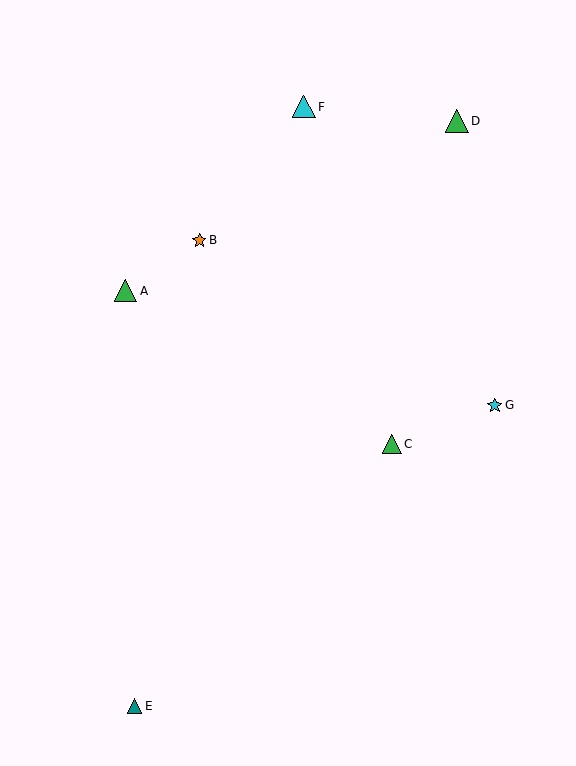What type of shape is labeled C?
Shape C is a green triangle.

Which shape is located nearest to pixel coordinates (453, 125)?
The green triangle (labeled D) at (457, 121) is nearest to that location.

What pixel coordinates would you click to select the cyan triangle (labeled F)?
Click at (304, 107) to select the cyan triangle F.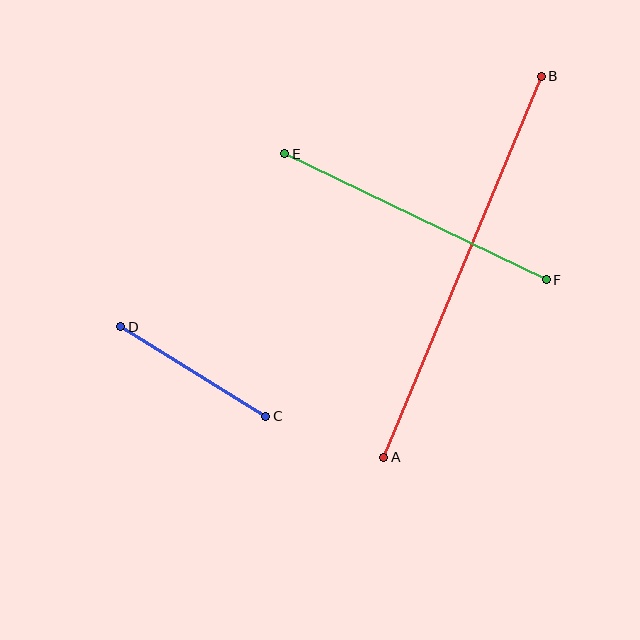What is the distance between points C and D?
The distance is approximately 170 pixels.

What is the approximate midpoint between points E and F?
The midpoint is at approximately (415, 217) pixels.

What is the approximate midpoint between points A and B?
The midpoint is at approximately (463, 267) pixels.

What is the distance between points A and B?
The distance is approximately 413 pixels.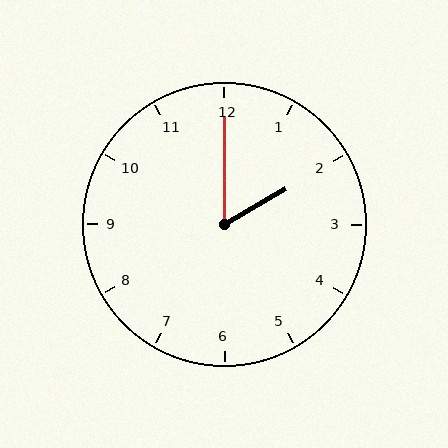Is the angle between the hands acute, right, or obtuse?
It is acute.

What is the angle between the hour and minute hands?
Approximately 60 degrees.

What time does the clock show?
2:00.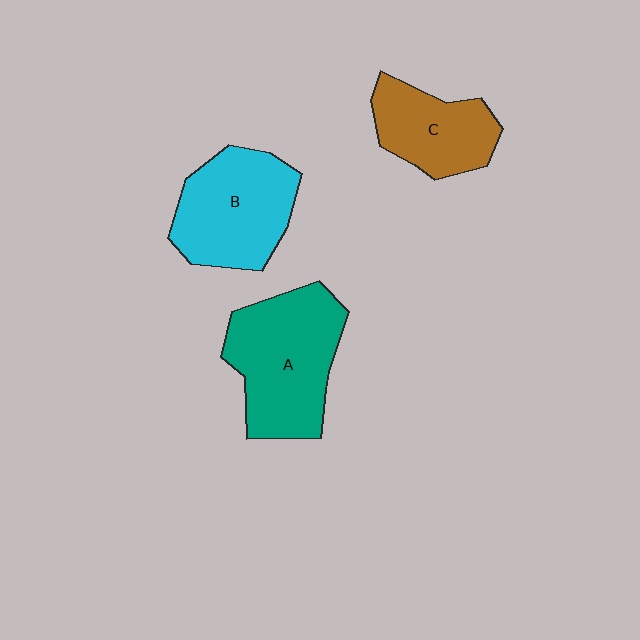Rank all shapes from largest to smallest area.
From largest to smallest: A (teal), B (cyan), C (brown).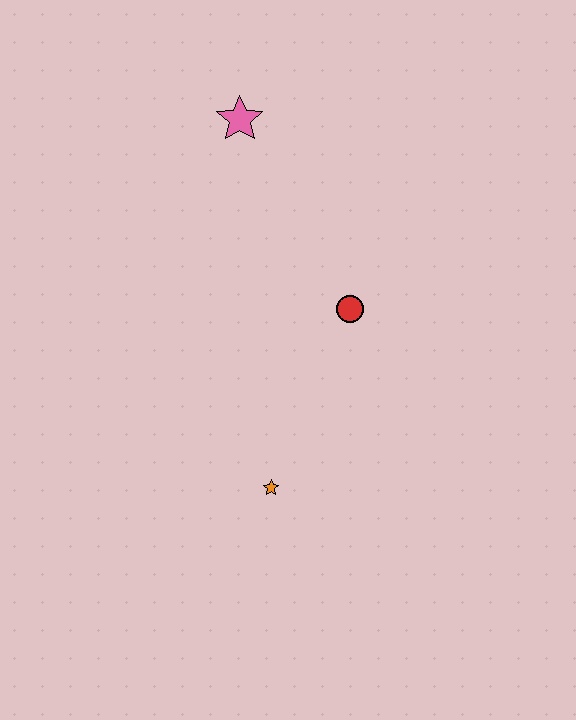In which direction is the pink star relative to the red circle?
The pink star is above the red circle.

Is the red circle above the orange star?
Yes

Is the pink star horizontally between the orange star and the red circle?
No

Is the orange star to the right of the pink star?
Yes